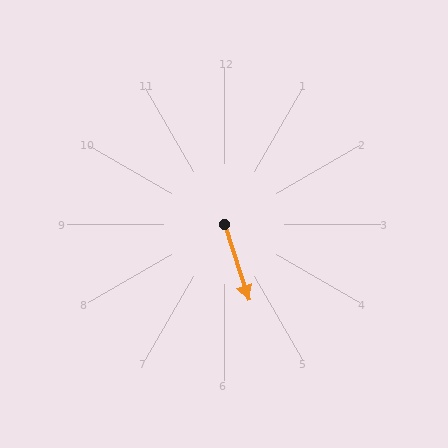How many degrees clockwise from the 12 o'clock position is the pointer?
Approximately 162 degrees.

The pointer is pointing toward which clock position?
Roughly 5 o'clock.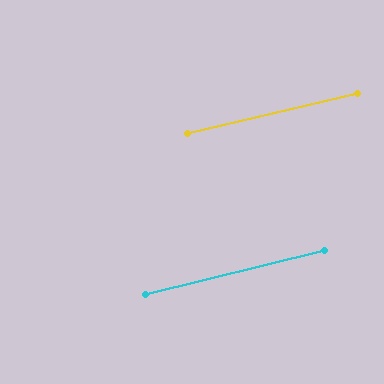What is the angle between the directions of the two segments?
Approximately 1 degree.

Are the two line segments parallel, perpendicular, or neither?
Parallel — their directions differ by only 0.7°.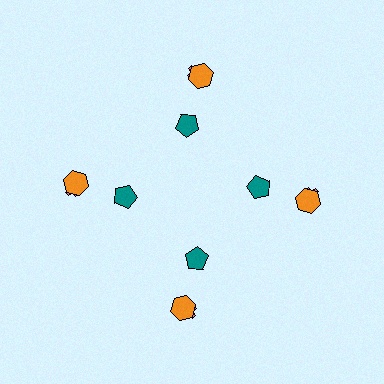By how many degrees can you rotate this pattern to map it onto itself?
The pattern maps onto itself every 90 degrees of rotation.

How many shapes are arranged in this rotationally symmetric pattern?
There are 12 shapes, arranged in 4 groups of 3.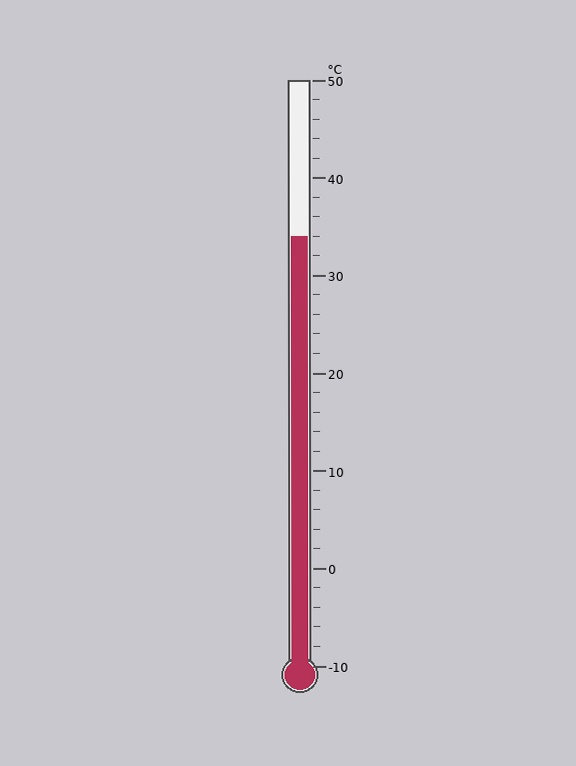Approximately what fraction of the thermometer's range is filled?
The thermometer is filled to approximately 75% of its range.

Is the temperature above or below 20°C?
The temperature is above 20°C.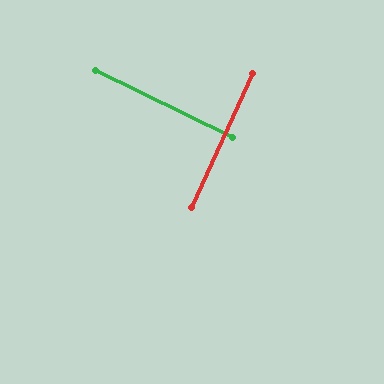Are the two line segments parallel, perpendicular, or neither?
Perpendicular — they meet at approximately 89°.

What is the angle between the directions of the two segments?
Approximately 89 degrees.